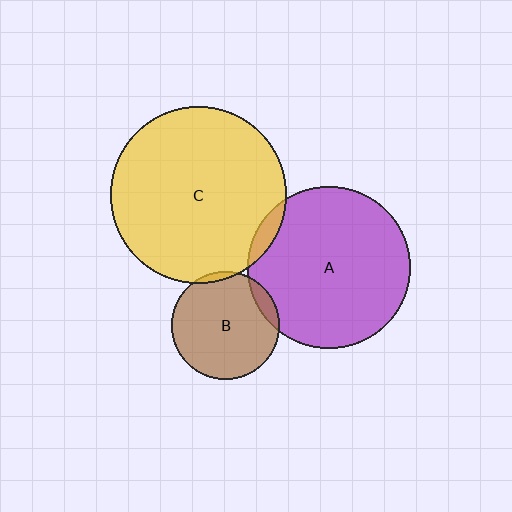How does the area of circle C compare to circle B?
Approximately 2.6 times.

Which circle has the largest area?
Circle C (yellow).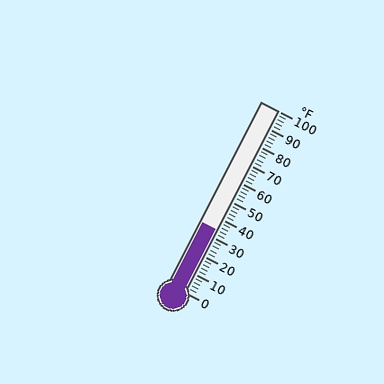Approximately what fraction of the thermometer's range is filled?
The thermometer is filled to approximately 35% of its range.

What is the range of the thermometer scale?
The thermometer scale ranges from 0°F to 100°F.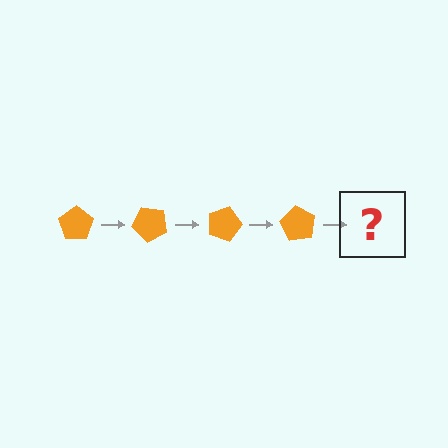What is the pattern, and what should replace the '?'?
The pattern is that the pentagon rotates 45 degrees each step. The '?' should be an orange pentagon rotated 180 degrees.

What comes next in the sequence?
The next element should be an orange pentagon rotated 180 degrees.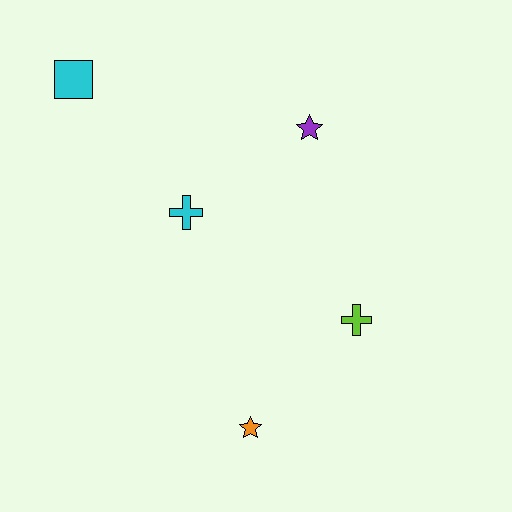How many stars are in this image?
There are 2 stars.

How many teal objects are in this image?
There are no teal objects.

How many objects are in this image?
There are 5 objects.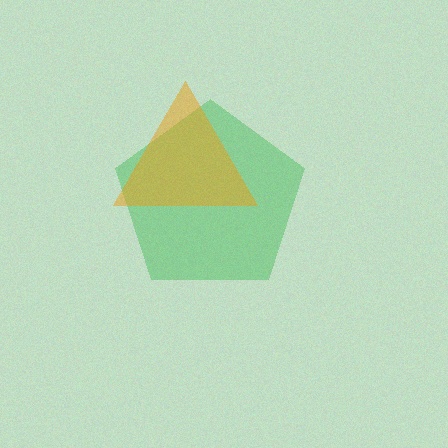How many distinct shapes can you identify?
There are 2 distinct shapes: a green pentagon, an orange triangle.